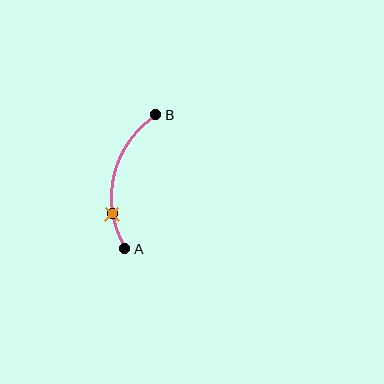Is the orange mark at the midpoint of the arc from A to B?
No. The orange mark lies on the arc but is closer to endpoint A. The arc midpoint would be at the point on the curve equidistant along the arc from both A and B.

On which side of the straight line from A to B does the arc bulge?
The arc bulges to the left of the straight line connecting A and B.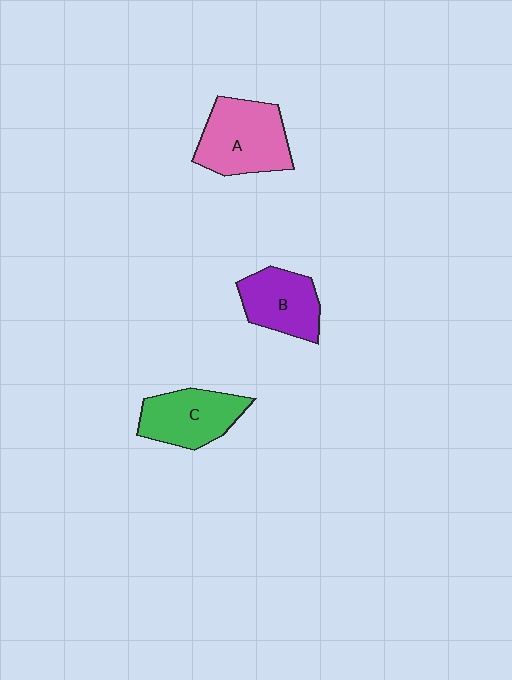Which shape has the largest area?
Shape A (pink).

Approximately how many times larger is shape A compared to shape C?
Approximately 1.2 times.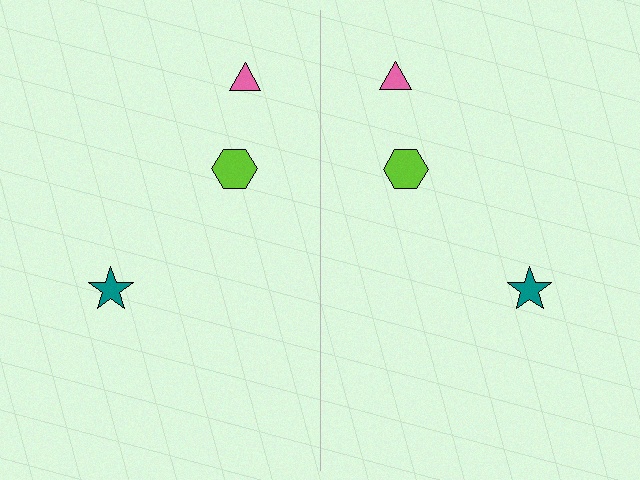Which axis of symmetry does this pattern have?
The pattern has a vertical axis of symmetry running through the center of the image.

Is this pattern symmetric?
Yes, this pattern has bilateral (reflection) symmetry.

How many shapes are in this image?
There are 6 shapes in this image.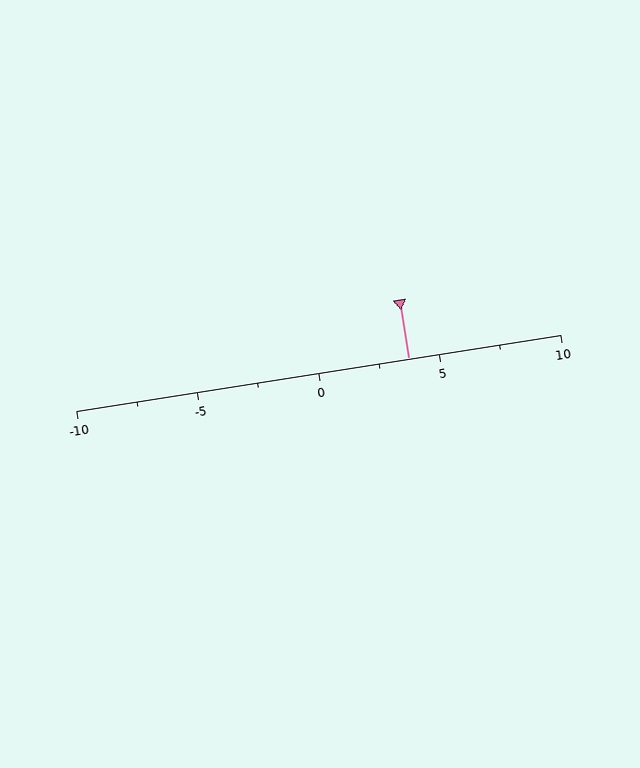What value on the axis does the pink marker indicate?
The marker indicates approximately 3.8.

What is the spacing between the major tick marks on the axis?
The major ticks are spaced 5 apart.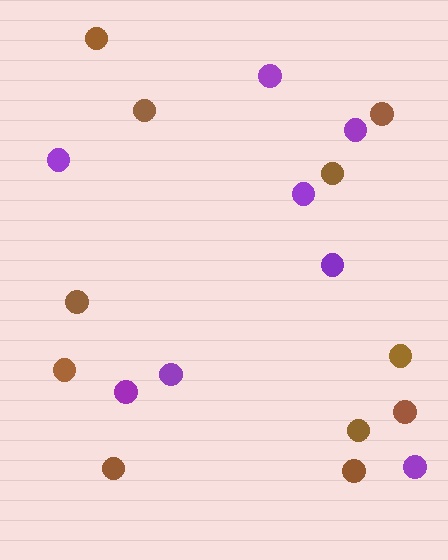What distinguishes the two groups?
There are 2 groups: one group of brown circles (11) and one group of purple circles (8).